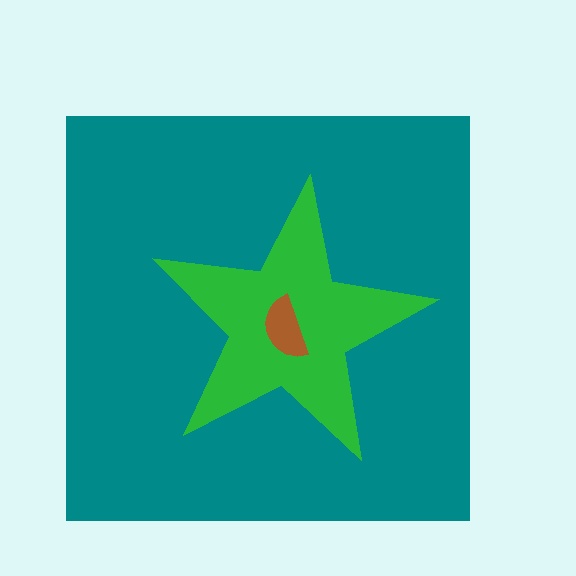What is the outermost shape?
The teal square.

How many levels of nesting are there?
3.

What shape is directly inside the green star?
The brown semicircle.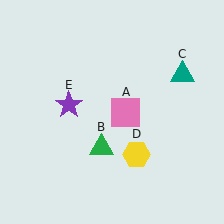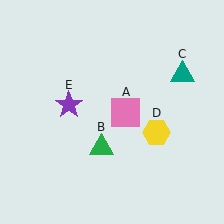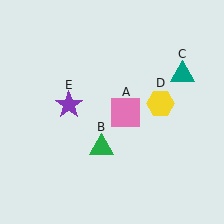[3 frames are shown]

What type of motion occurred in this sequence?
The yellow hexagon (object D) rotated counterclockwise around the center of the scene.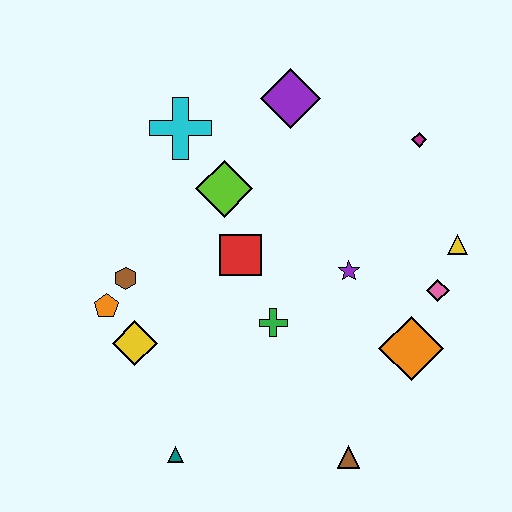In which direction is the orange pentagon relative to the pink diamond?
The orange pentagon is to the left of the pink diamond.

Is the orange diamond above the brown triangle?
Yes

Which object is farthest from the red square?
The brown triangle is farthest from the red square.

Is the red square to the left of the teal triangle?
No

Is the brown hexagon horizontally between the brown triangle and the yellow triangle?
No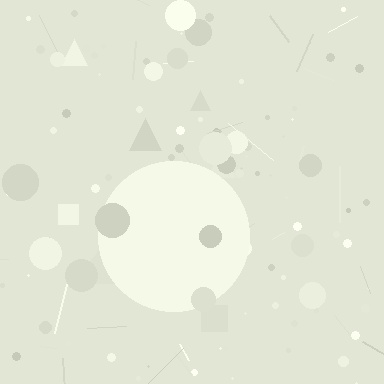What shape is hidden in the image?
A circle is hidden in the image.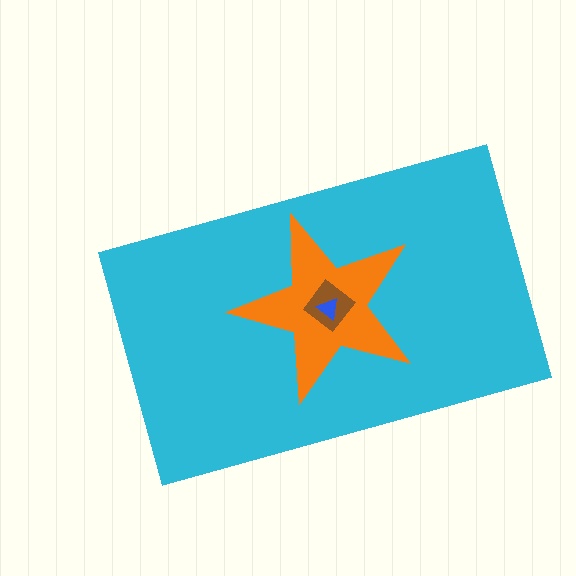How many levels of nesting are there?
4.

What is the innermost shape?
The blue triangle.